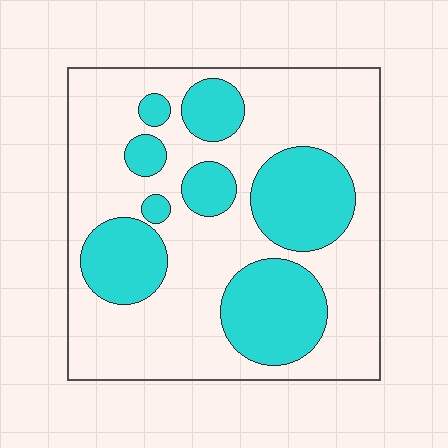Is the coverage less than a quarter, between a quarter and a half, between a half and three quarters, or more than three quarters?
Between a quarter and a half.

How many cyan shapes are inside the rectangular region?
8.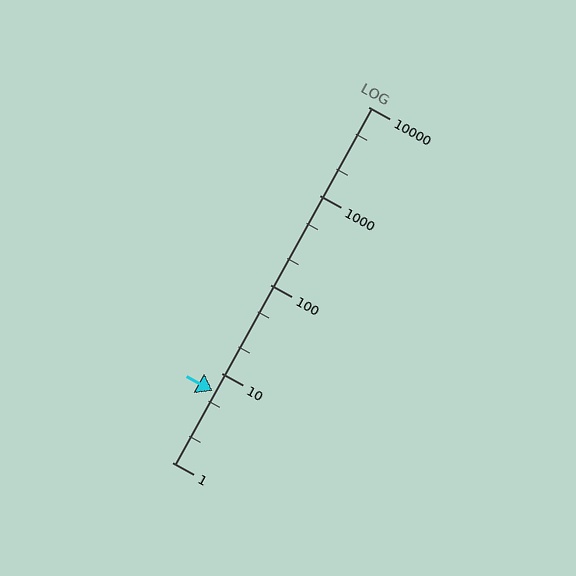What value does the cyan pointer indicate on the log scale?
The pointer indicates approximately 6.3.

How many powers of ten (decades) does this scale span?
The scale spans 4 decades, from 1 to 10000.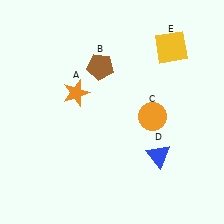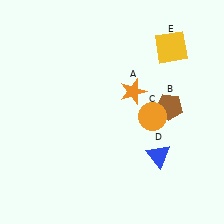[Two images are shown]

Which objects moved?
The objects that moved are: the orange star (A), the brown pentagon (B).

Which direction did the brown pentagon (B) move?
The brown pentagon (B) moved right.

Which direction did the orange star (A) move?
The orange star (A) moved right.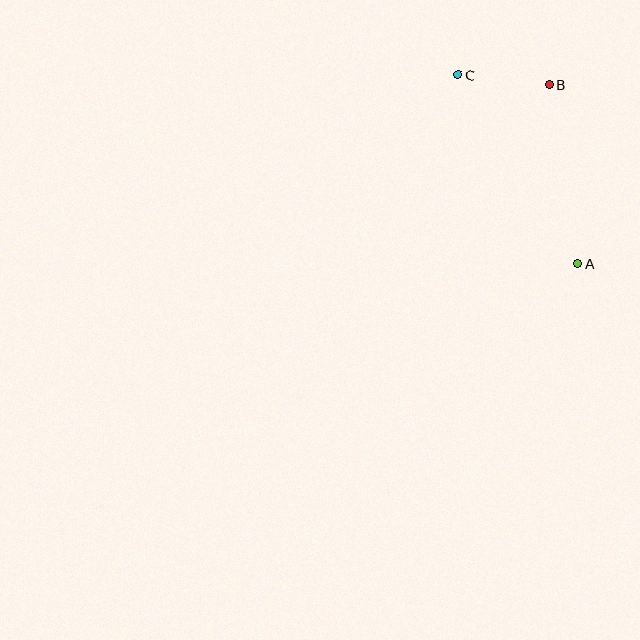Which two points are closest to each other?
Points B and C are closest to each other.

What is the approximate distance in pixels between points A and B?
The distance between A and B is approximately 181 pixels.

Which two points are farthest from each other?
Points A and C are farthest from each other.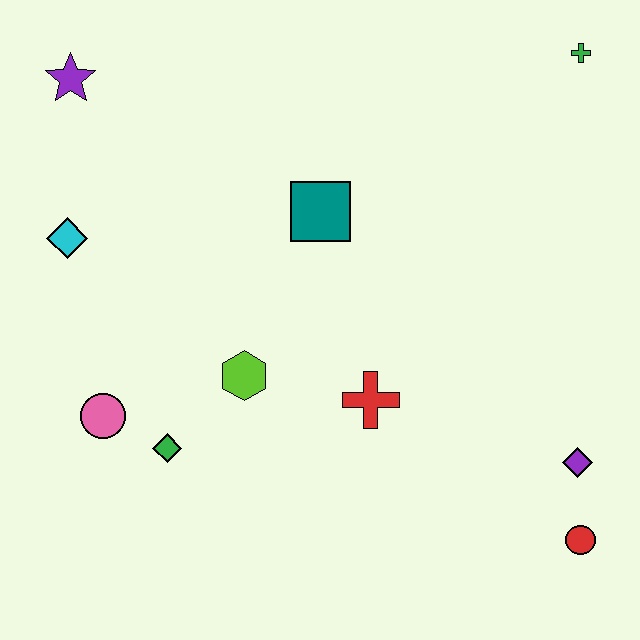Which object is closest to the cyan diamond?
The purple star is closest to the cyan diamond.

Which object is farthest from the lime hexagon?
The green cross is farthest from the lime hexagon.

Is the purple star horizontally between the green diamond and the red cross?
No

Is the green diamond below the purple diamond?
No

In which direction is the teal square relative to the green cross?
The teal square is to the left of the green cross.